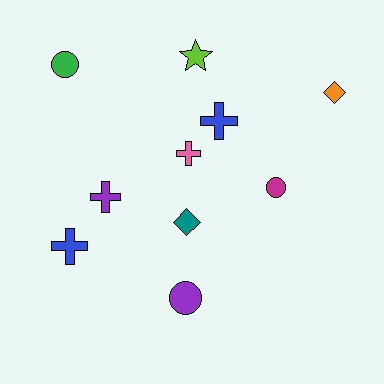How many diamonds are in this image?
There are 2 diamonds.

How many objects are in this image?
There are 10 objects.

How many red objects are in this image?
There are no red objects.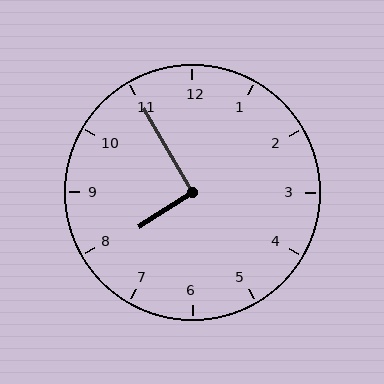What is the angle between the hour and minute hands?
Approximately 92 degrees.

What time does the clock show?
7:55.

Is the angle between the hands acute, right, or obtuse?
It is right.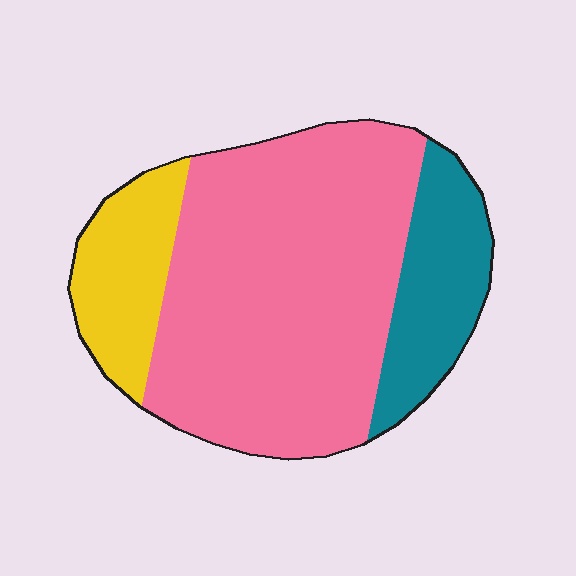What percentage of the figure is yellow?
Yellow covers roughly 15% of the figure.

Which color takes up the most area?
Pink, at roughly 65%.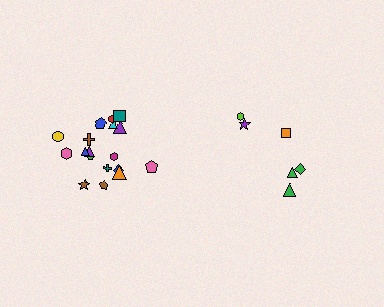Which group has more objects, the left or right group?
The left group.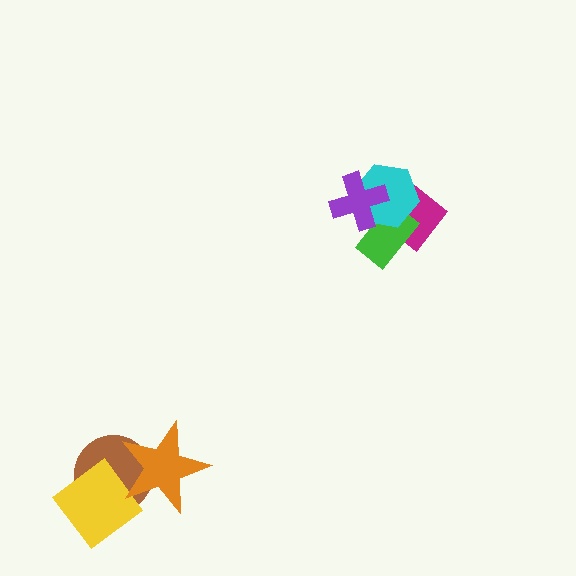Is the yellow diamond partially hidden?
No, no other shape covers it.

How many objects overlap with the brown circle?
2 objects overlap with the brown circle.